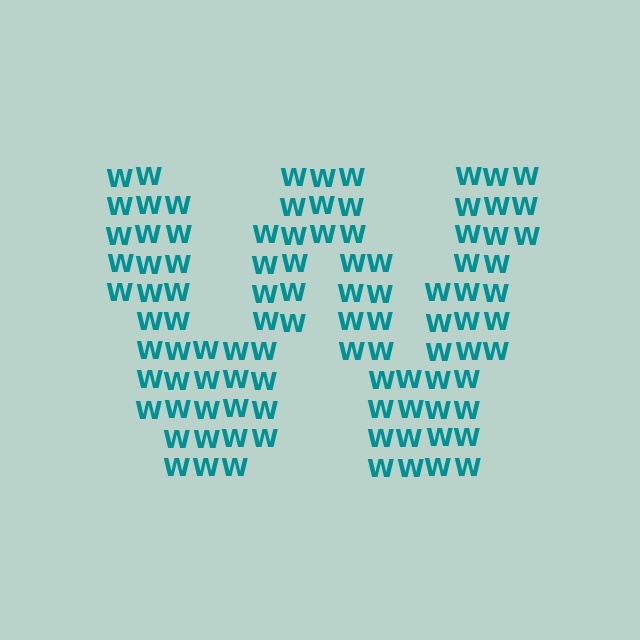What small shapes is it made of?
It is made of small letter W's.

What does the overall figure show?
The overall figure shows the letter W.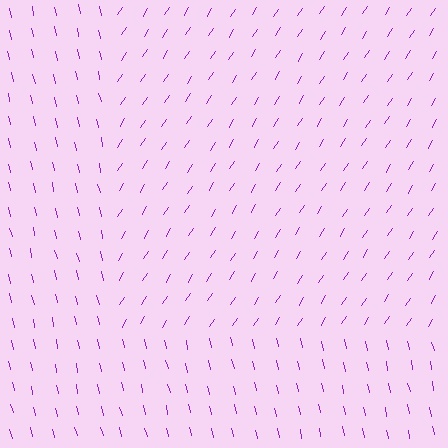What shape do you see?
I see a rectangle.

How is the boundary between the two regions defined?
The boundary is defined purely by a change in line orientation (approximately 45 degrees difference). All lines are the same color and thickness.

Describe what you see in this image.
The image is filled with small purple line segments. A rectangle region in the image has lines oriented differently from the surrounding lines, creating a visible texture boundary.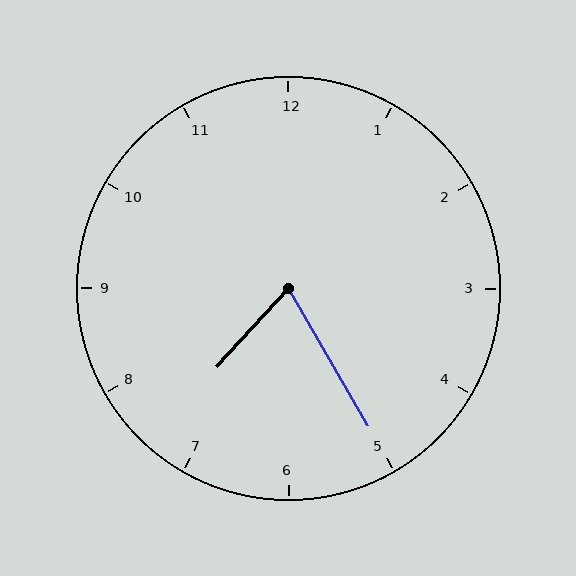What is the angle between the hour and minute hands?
Approximately 72 degrees.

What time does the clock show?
7:25.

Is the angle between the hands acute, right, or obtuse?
It is acute.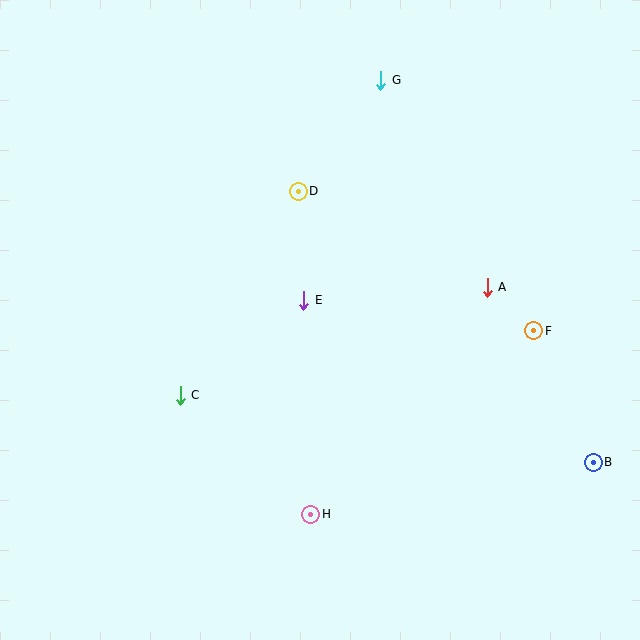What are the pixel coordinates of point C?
Point C is at (180, 395).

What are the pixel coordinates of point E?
Point E is at (304, 300).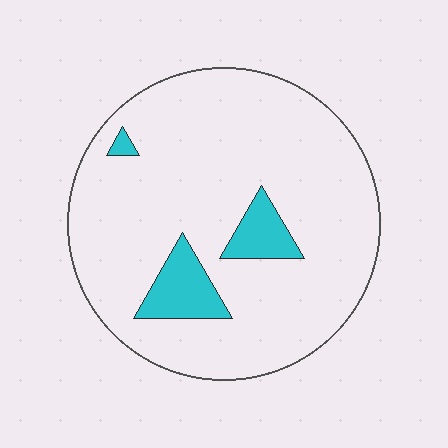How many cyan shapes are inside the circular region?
3.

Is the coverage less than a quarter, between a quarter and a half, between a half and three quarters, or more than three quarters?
Less than a quarter.